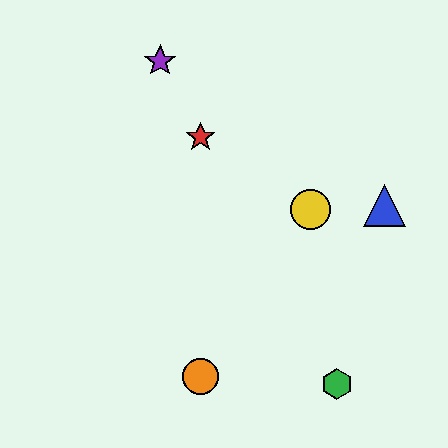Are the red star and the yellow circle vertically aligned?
No, the red star is at x≈201 and the yellow circle is at x≈310.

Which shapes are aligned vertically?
The red star, the orange circle are aligned vertically.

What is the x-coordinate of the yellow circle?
The yellow circle is at x≈310.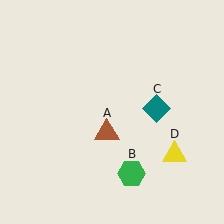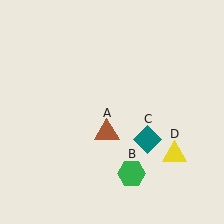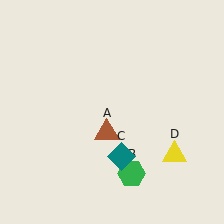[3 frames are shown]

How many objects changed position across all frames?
1 object changed position: teal diamond (object C).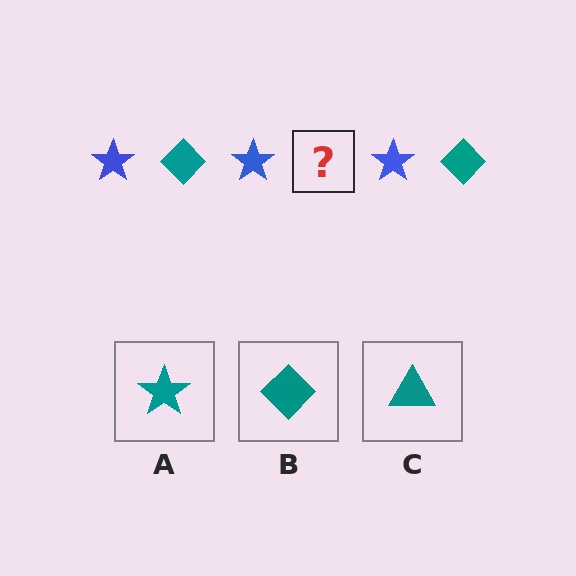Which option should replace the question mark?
Option B.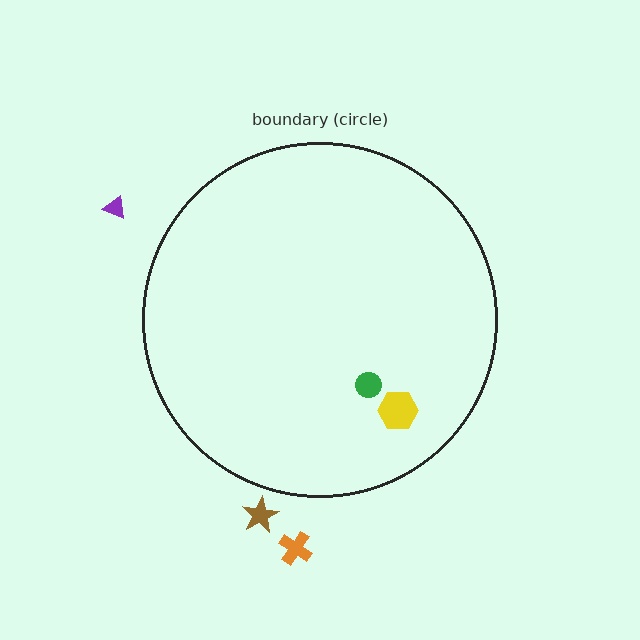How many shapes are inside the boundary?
2 inside, 3 outside.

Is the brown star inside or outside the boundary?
Outside.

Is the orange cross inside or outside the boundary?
Outside.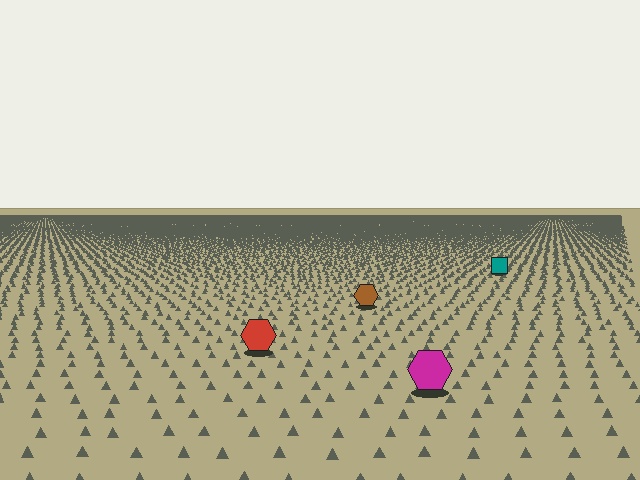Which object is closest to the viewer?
The magenta hexagon is closest. The texture marks near it are larger and more spread out.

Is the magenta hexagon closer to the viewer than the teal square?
Yes. The magenta hexagon is closer — you can tell from the texture gradient: the ground texture is coarser near it.